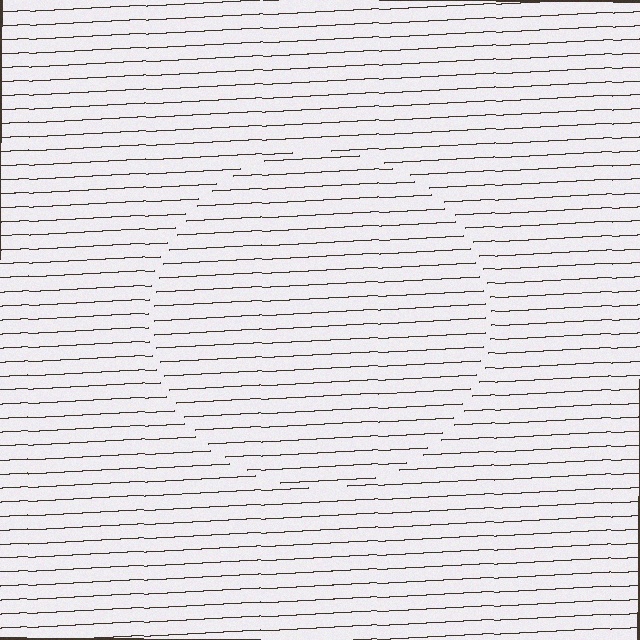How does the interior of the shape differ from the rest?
The interior of the shape contains the same grating, shifted by half a period — the contour is defined by the phase discontinuity where line-ends from the inner and outer gratings abut.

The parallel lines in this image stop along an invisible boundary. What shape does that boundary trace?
An illusory circle. The interior of the shape contains the same grating, shifted by half a period — the contour is defined by the phase discontinuity where line-ends from the inner and outer gratings abut.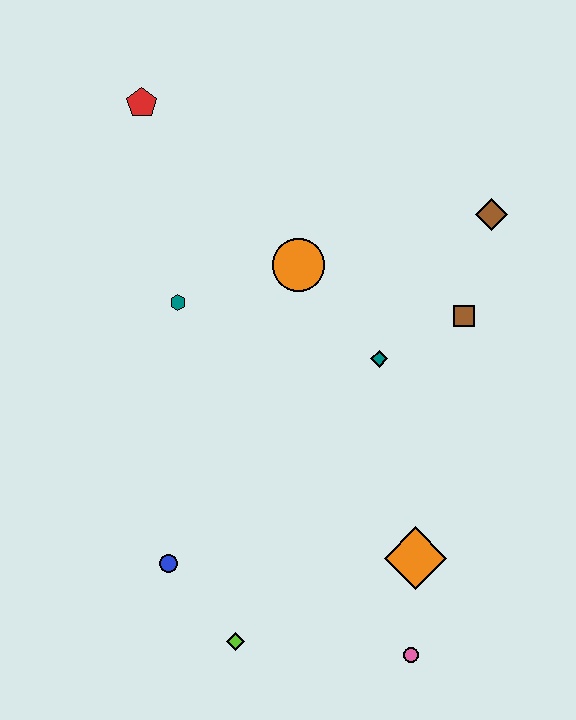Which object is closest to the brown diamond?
The brown square is closest to the brown diamond.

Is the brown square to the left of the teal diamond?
No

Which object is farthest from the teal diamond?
The red pentagon is farthest from the teal diamond.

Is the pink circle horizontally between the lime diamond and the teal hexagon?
No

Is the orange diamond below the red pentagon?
Yes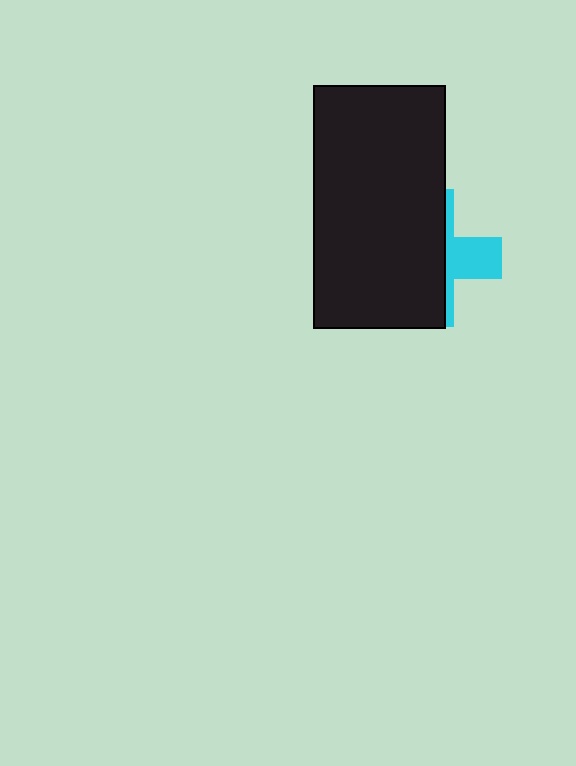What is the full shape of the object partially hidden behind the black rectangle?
The partially hidden object is a cyan cross.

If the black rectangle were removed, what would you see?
You would see the complete cyan cross.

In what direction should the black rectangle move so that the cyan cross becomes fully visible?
The black rectangle should move left. That is the shortest direction to clear the overlap and leave the cyan cross fully visible.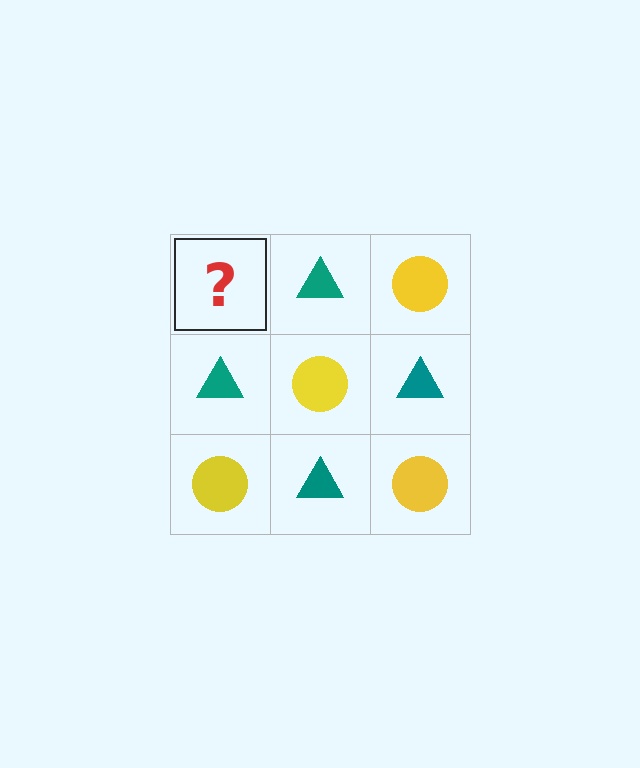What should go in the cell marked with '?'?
The missing cell should contain a yellow circle.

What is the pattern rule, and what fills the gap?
The rule is that it alternates yellow circle and teal triangle in a checkerboard pattern. The gap should be filled with a yellow circle.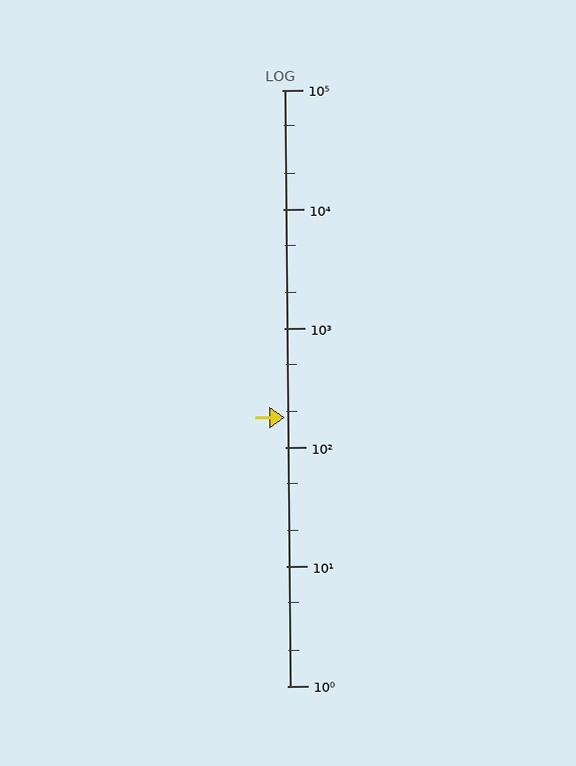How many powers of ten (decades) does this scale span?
The scale spans 5 decades, from 1 to 100000.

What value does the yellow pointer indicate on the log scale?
The pointer indicates approximately 180.